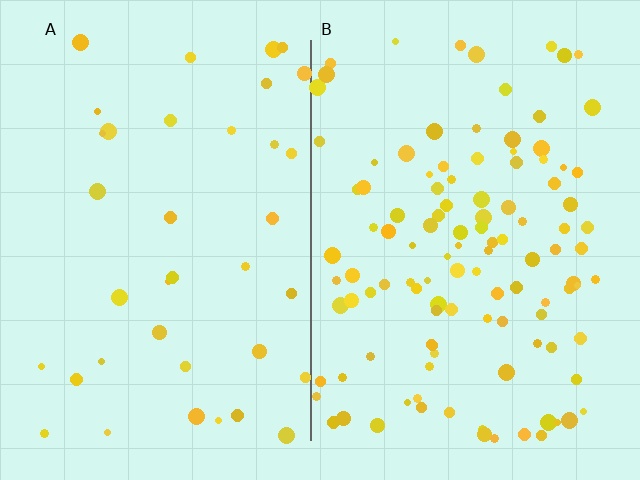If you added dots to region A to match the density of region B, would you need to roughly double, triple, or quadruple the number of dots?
Approximately triple.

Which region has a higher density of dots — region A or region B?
B (the right).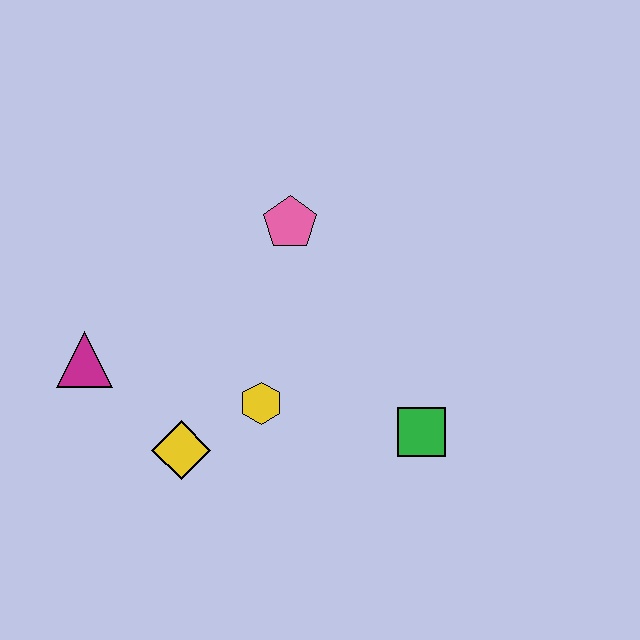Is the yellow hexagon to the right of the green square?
No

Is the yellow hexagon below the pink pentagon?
Yes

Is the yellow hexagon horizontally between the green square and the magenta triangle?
Yes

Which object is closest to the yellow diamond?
The yellow hexagon is closest to the yellow diamond.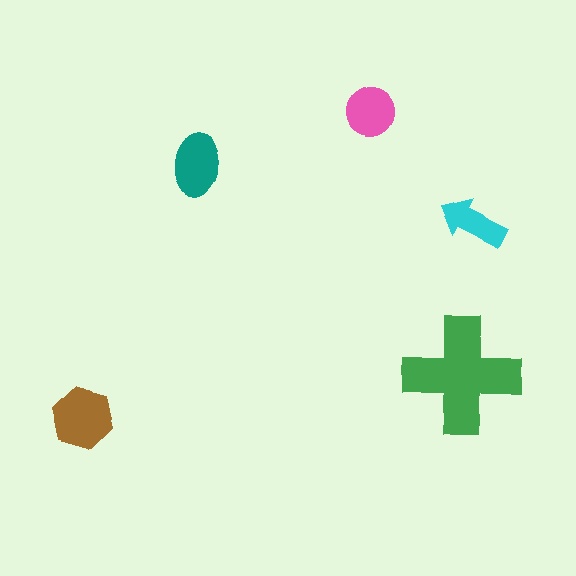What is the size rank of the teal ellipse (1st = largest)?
3rd.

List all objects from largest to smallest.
The green cross, the brown hexagon, the teal ellipse, the pink circle, the cyan arrow.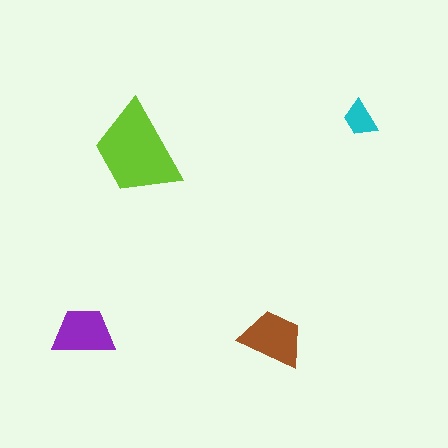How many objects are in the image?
There are 4 objects in the image.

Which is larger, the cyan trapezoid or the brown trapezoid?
The brown one.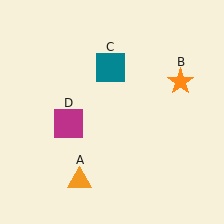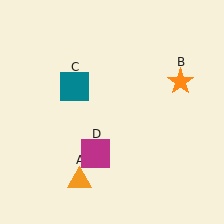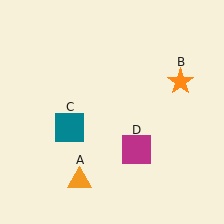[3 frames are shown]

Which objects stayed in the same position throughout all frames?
Orange triangle (object A) and orange star (object B) remained stationary.